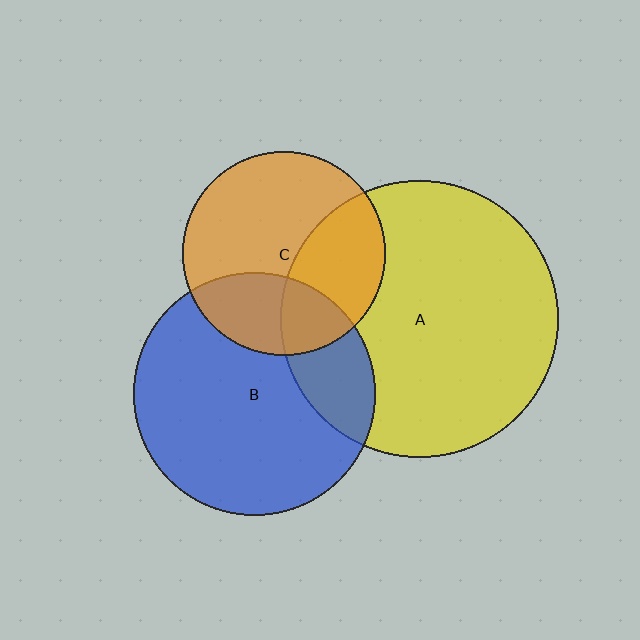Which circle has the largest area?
Circle A (yellow).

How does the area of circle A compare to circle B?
Approximately 1.3 times.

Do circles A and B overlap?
Yes.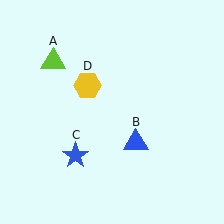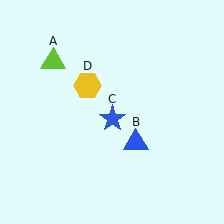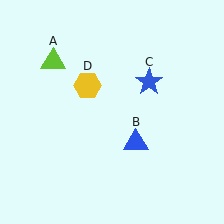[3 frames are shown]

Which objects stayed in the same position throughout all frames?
Lime triangle (object A) and blue triangle (object B) and yellow hexagon (object D) remained stationary.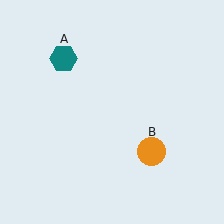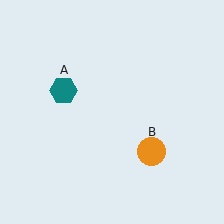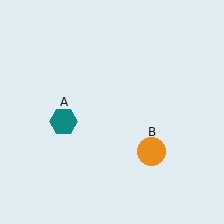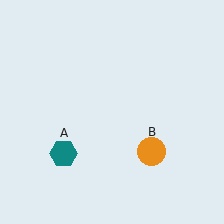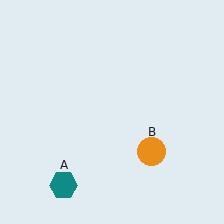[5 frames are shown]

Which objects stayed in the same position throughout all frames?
Orange circle (object B) remained stationary.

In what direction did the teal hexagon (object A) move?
The teal hexagon (object A) moved down.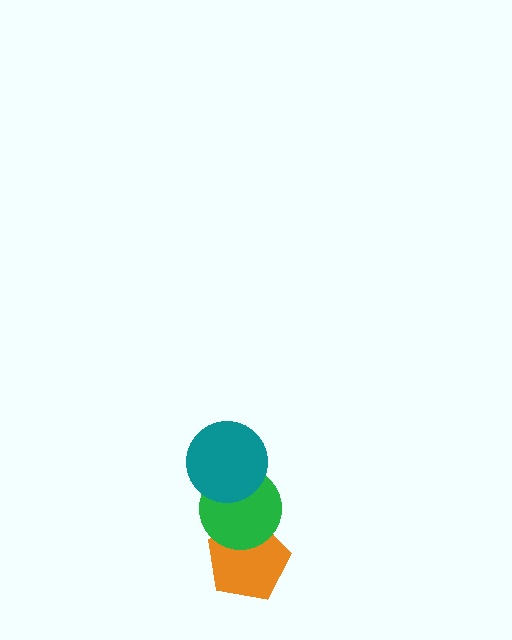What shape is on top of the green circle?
The teal circle is on top of the green circle.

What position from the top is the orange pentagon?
The orange pentagon is 3rd from the top.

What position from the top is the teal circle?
The teal circle is 1st from the top.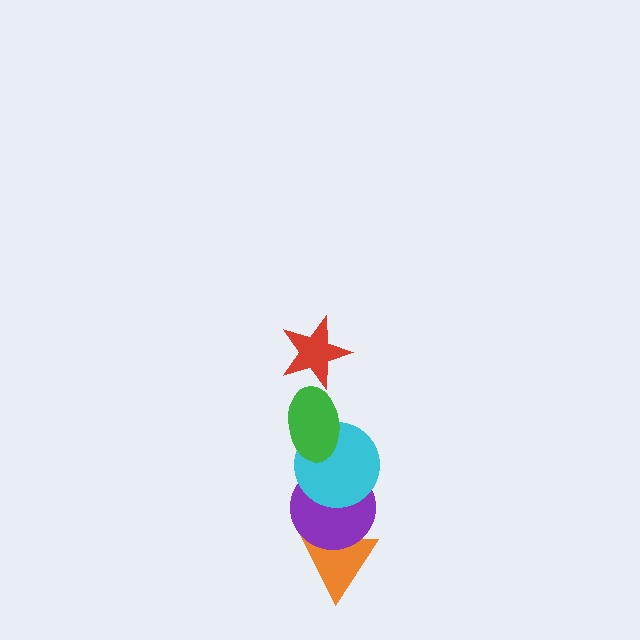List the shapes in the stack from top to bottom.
From top to bottom: the red star, the green ellipse, the cyan circle, the purple circle, the orange triangle.